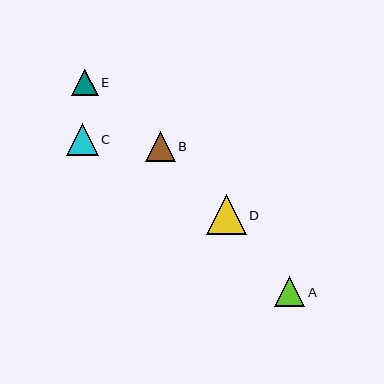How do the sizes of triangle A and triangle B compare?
Triangle A and triangle B are approximately the same size.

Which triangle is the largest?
Triangle D is the largest with a size of approximately 40 pixels.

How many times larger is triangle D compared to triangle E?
Triangle D is approximately 1.5 times the size of triangle E.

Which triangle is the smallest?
Triangle E is the smallest with a size of approximately 27 pixels.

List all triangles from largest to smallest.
From largest to smallest: D, C, A, B, E.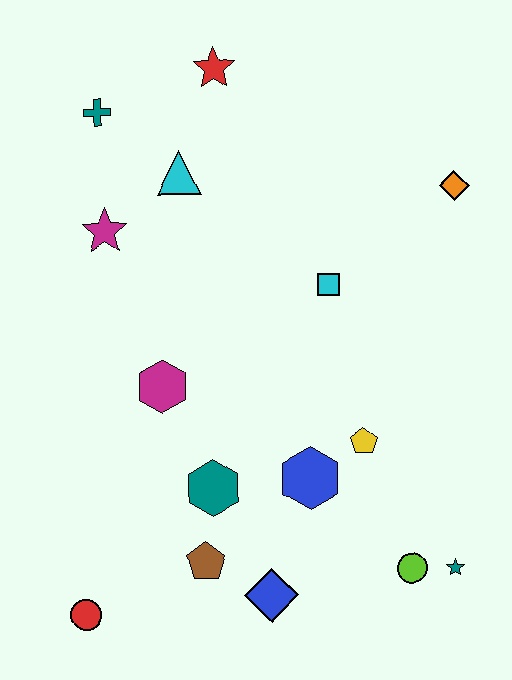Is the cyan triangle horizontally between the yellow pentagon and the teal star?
No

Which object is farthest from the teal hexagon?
The red star is farthest from the teal hexagon.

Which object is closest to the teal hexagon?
The brown pentagon is closest to the teal hexagon.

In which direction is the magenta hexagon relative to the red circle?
The magenta hexagon is above the red circle.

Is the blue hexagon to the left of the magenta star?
No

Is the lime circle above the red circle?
Yes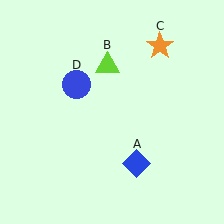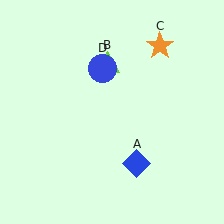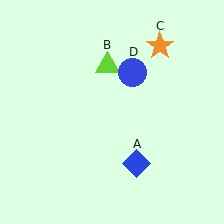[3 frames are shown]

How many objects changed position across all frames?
1 object changed position: blue circle (object D).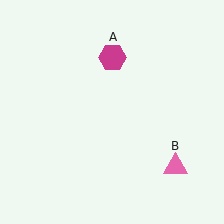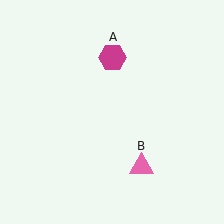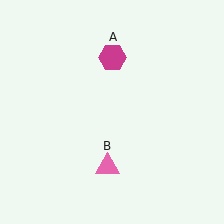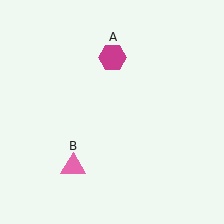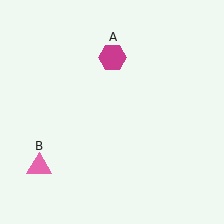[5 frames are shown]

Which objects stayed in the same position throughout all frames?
Magenta hexagon (object A) remained stationary.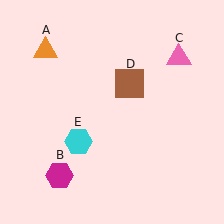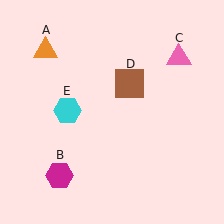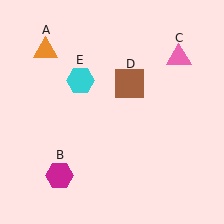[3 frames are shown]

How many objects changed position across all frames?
1 object changed position: cyan hexagon (object E).